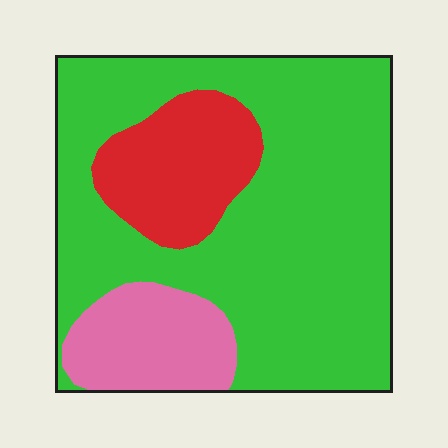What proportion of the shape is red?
Red covers around 15% of the shape.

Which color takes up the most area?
Green, at roughly 70%.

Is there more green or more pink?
Green.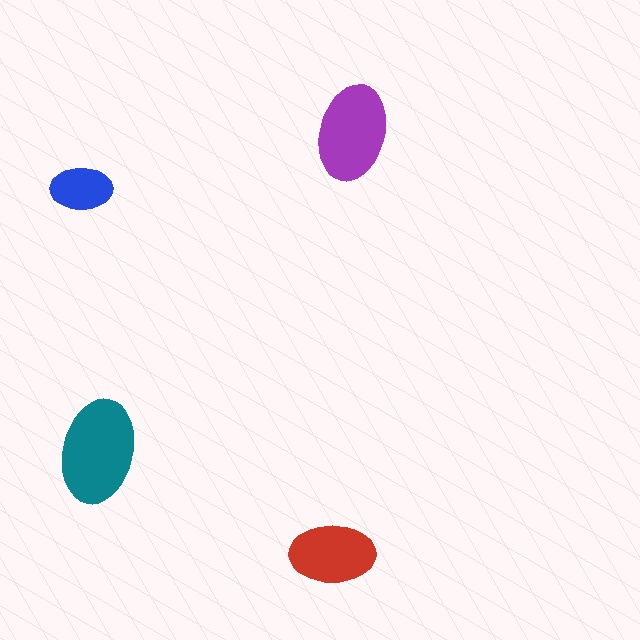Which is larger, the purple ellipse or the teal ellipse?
The teal one.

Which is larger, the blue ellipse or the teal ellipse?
The teal one.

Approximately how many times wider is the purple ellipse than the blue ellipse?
About 1.5 times wider.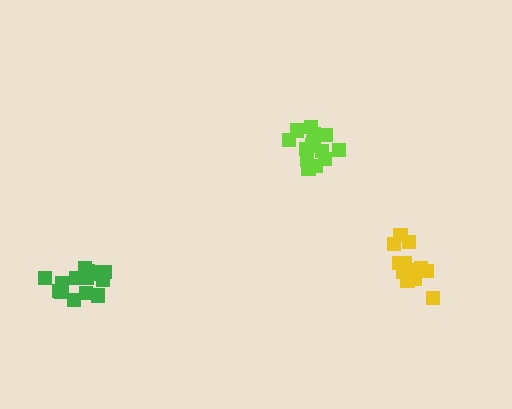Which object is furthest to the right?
The yellow cluster is rightmost.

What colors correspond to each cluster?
The clusters are colored: yellow, green, lime.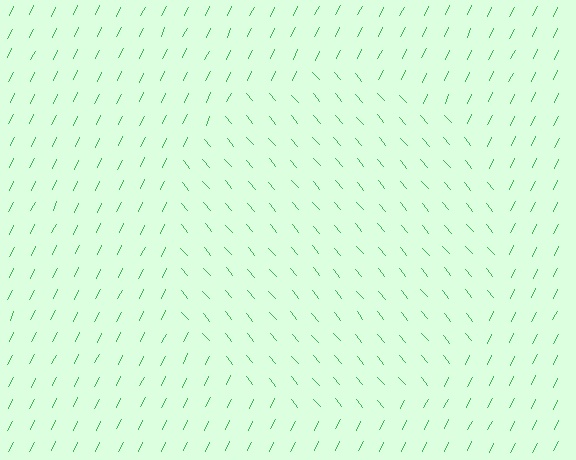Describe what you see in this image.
The image is filled with small green line segments. A circle region in the image has lines oriented differently from the surrounding lines, creating a visible texture boundary.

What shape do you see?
I see a circle.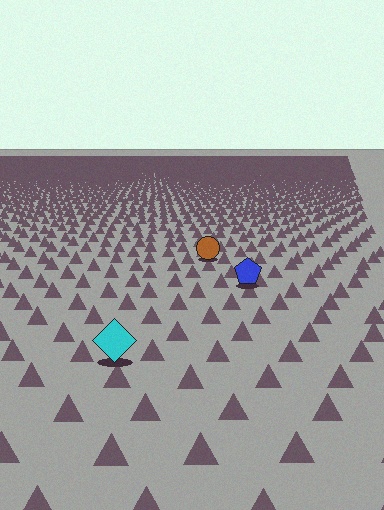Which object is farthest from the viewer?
The brown circle is farthest from the viewer. It appears smaller and the ground texture around it is denser.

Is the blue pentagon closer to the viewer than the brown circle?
Yes. The blue pentagon is closer — you can tell from the texture gradient: the ground texture is coarser near it.